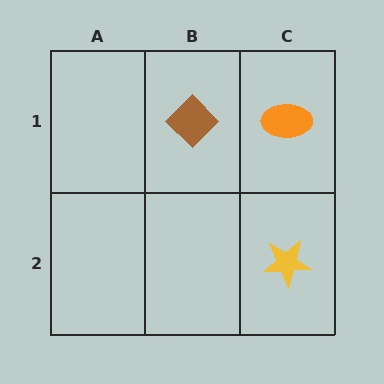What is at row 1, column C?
An orange ellipse.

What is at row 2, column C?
A yellow star.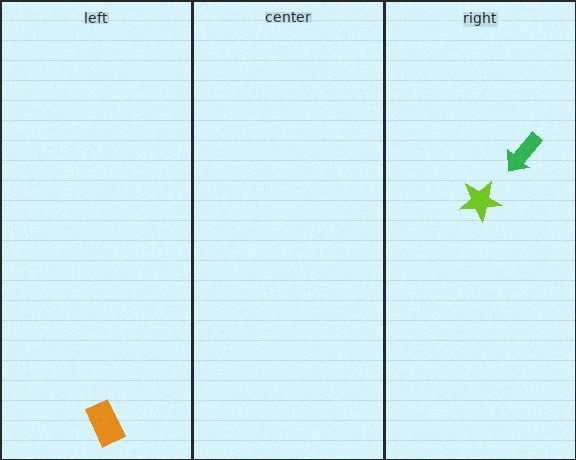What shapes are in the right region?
The green arrow, the lime star.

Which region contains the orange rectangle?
The left region.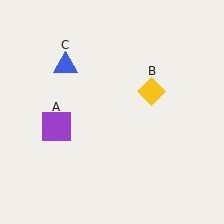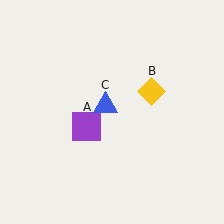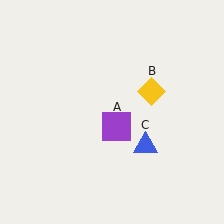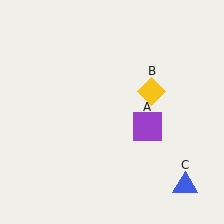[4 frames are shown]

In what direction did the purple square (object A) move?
The purple square (object A) moved right.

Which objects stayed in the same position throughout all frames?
Yellow diamond (object B) remained stationary.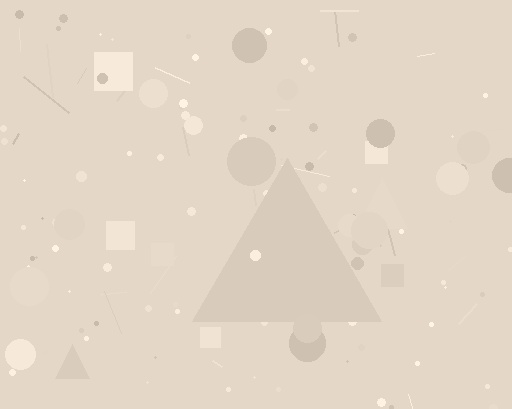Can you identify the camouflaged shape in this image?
The camouflaged shape is a triangle.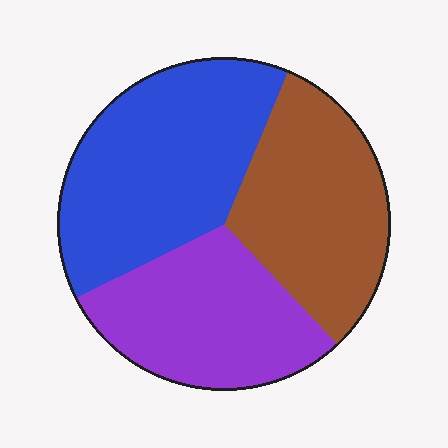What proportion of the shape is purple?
Purple takes up about one third (1/3) of the shape.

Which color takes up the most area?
Blue, at roughly 40%.